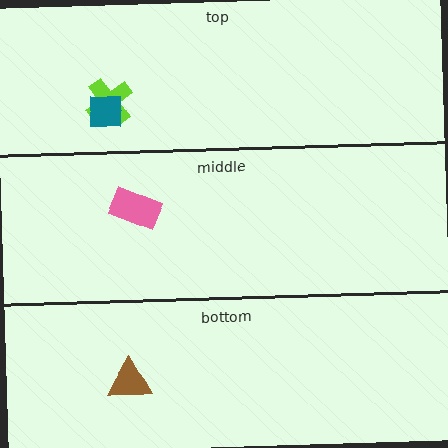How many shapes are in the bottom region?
1.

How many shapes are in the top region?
2.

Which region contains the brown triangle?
The bottom region.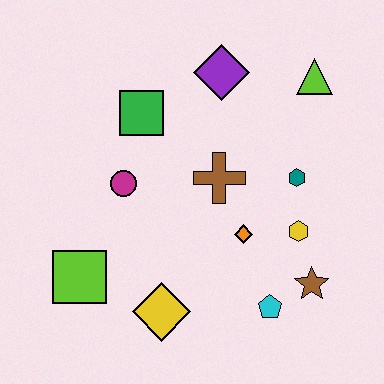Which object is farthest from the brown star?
The green square is farthest from the brown star.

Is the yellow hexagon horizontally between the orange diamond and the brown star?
Yes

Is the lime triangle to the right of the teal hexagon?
Yes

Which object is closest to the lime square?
The yellow diamond is closest to the lime square.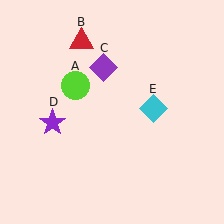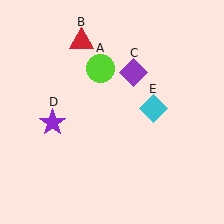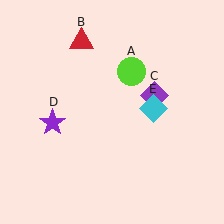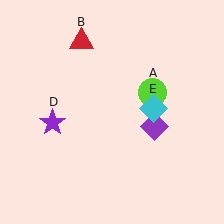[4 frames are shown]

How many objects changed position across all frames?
2 objects changed position: lime circle (object A), purple diamond (object C).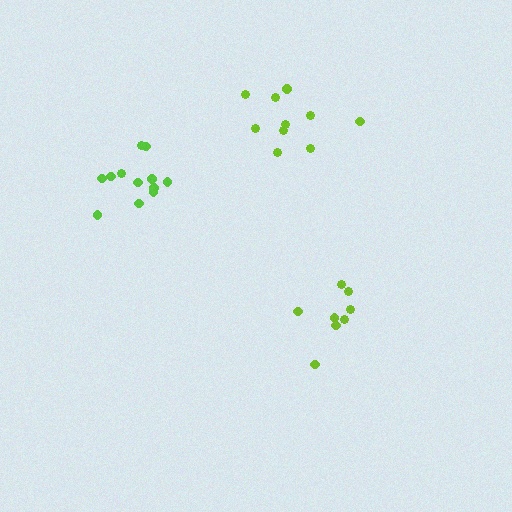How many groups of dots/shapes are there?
There are 3 groups.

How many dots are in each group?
Group 1: 8 dots, Group 2: 10 dots, Group 3: 12 dots (30 total).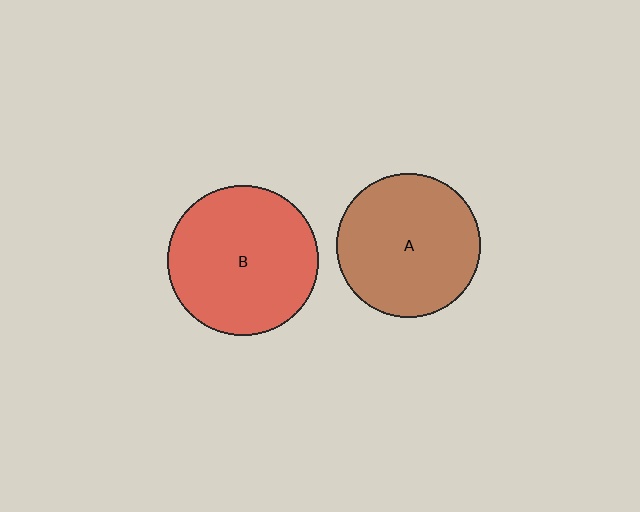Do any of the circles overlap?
No, none of the circles overlap.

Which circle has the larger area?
Circle B (red).